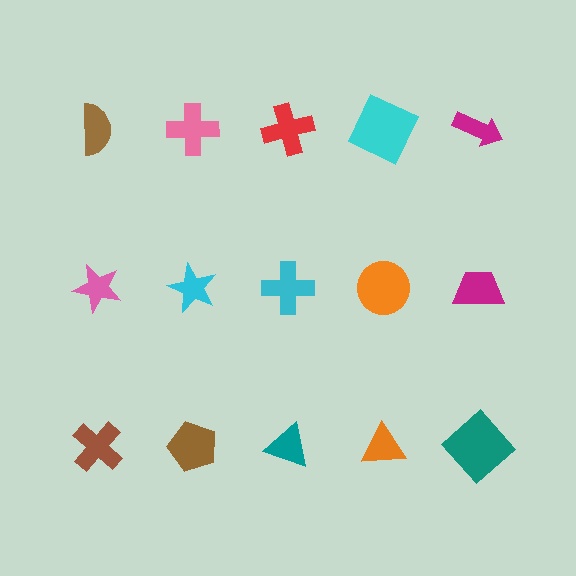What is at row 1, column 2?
A pink cross.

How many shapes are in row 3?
5 shapes.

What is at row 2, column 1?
A pink star.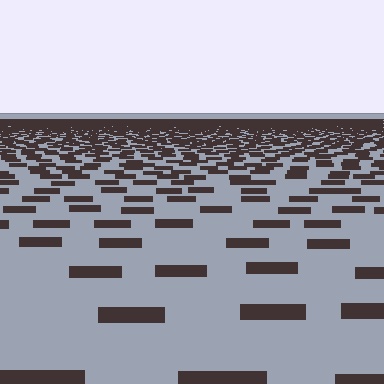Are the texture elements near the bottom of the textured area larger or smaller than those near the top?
Larger. Near the bottom, elements are closer to the viewer and appear at a bigger on-screen size.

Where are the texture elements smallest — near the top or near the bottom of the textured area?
Near the top.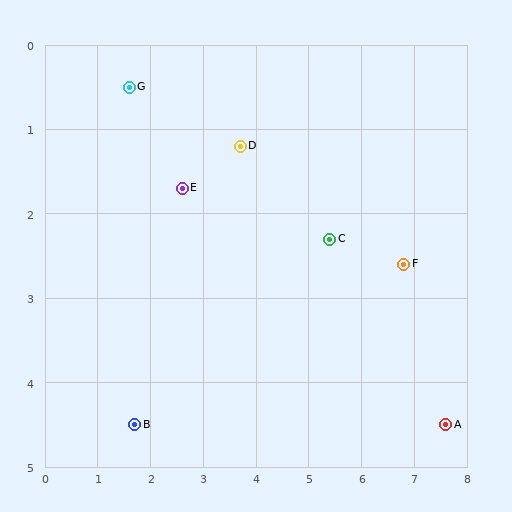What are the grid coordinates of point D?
Point D is at approximately (3.7, 1.2).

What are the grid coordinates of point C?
Point C is at approximately (5.4, 2.3).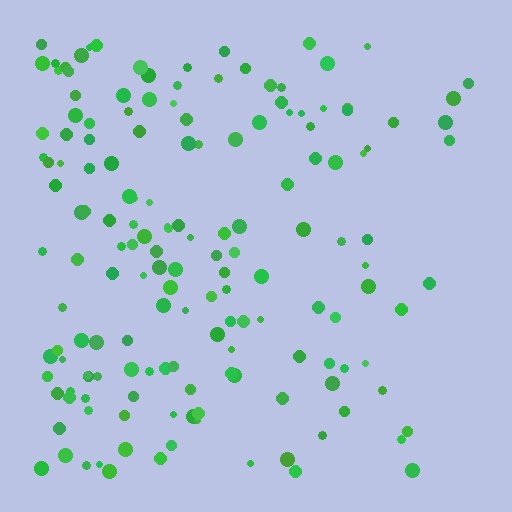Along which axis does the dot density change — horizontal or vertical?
Horizontal.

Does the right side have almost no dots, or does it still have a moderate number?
Still a moderate number, just noticeably fewer than the left.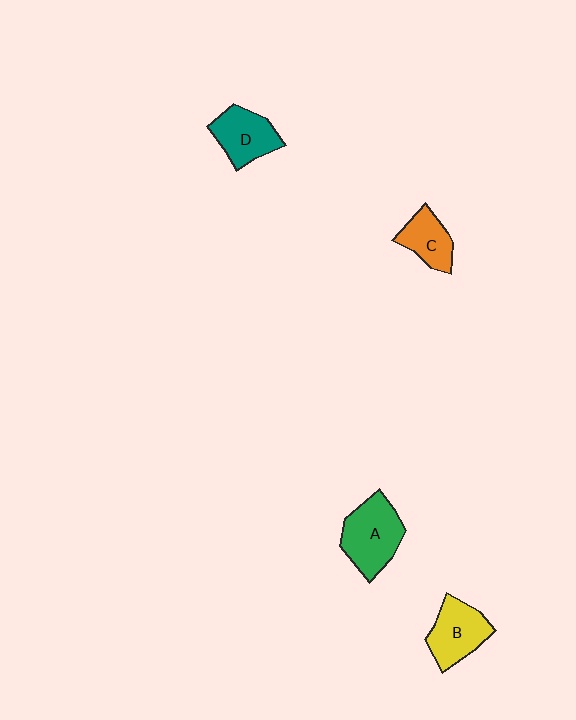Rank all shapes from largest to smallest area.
From largest to smallest: A (green), B (yellow), D (teal), C (orange).